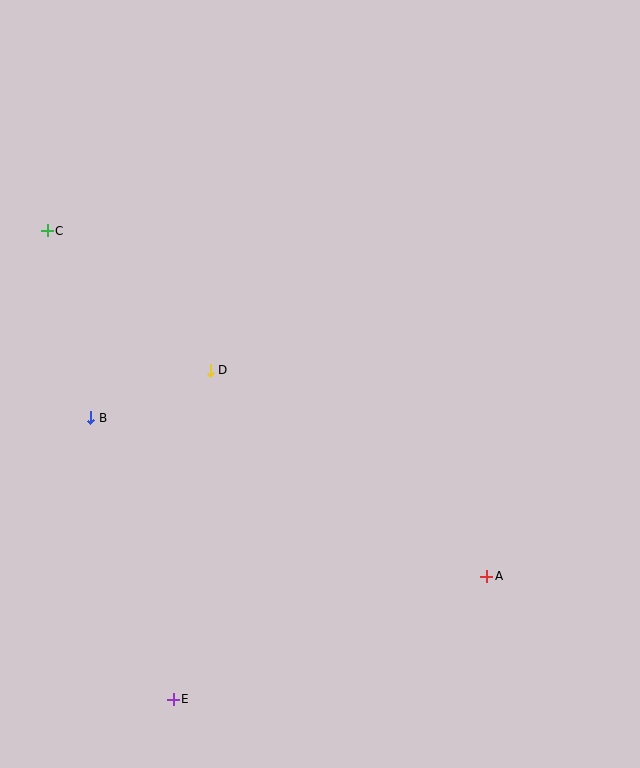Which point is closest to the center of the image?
Point D at (210, 370) is closest to the center.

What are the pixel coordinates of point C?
Point C is at (47, 231).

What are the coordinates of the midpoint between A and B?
The midpoint between A and B is at (289, 497).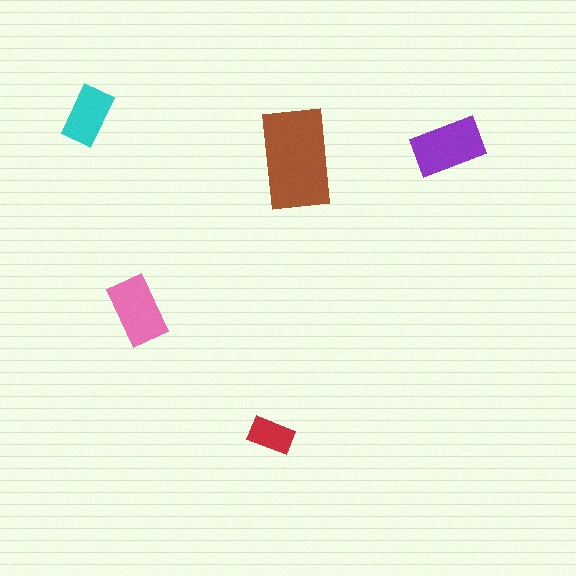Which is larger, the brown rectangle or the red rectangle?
The brown one.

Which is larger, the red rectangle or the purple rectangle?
The purple one.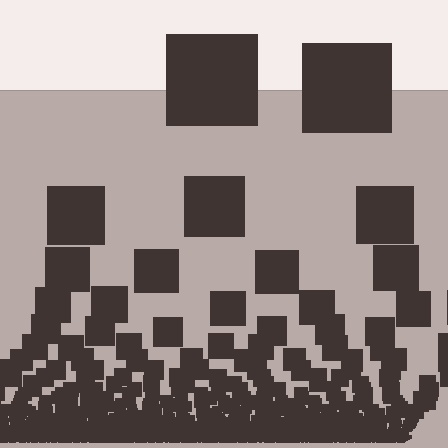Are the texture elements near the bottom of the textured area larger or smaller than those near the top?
Smaller. The gradient is inverted — elements near the bottom are smaller and denser.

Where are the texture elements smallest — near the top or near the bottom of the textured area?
Near the bottom.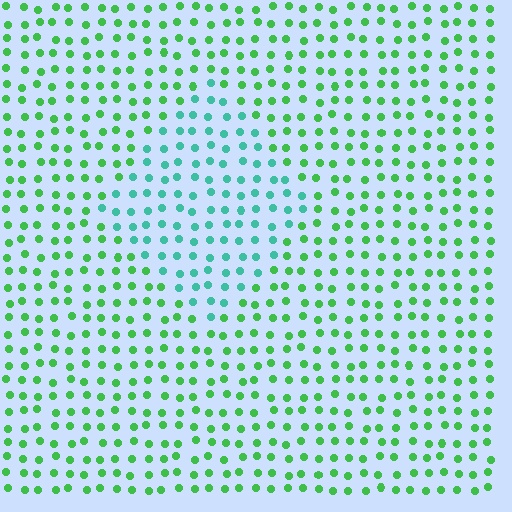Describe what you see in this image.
The image is filled with small green elements in a uniform arrangement. A diamond-shaped region is visible where the elements are tinted to a slightly different hue, forming a subtle color boundary.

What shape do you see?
I see a diamond.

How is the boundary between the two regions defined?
The boundary is defined purely by a slight shift in hue (about 41 degrees). Spacing, size, and orientation are identical on both sides.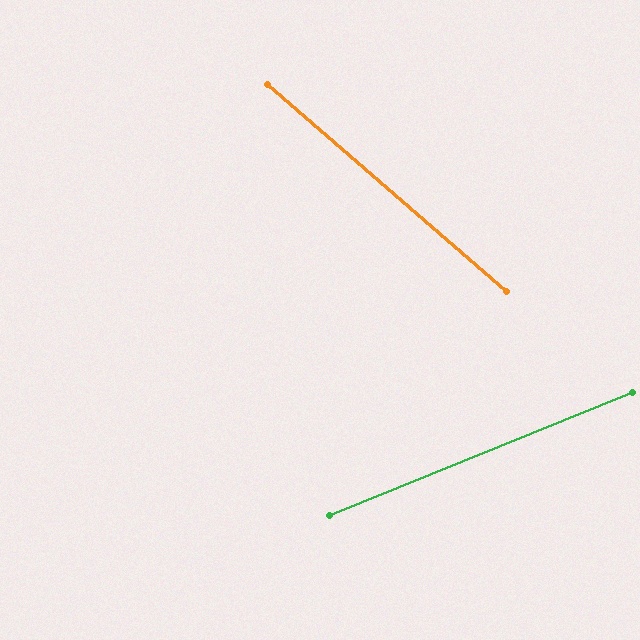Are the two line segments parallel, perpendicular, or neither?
Neither parallel nor perpendicular — they differ by about 63°.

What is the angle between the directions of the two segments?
Approximately 63 degrees.